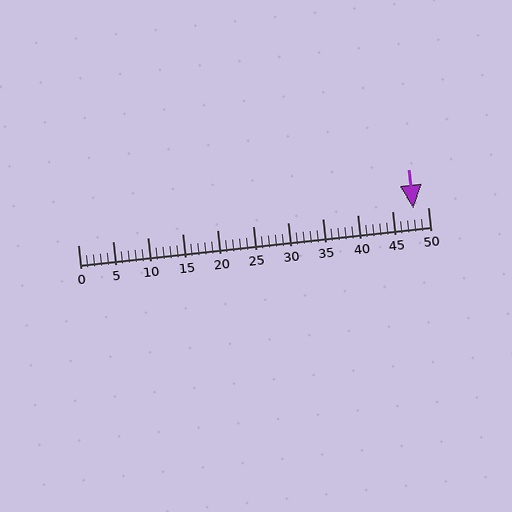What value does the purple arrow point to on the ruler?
The purple arrow points to approximately 48.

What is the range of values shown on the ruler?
The ruler shows values from 0 to 50.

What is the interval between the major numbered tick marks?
The major tick marks are spaced 5 units apart.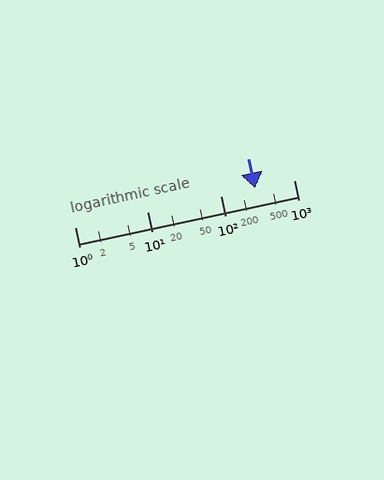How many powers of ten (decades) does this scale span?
The scale spans 3 decades, from 1 to 1000.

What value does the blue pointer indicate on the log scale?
The pointer indicates approximately 300.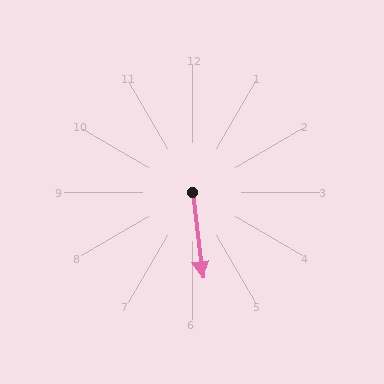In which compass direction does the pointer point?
South.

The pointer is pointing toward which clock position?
Roughly 6 o'clock.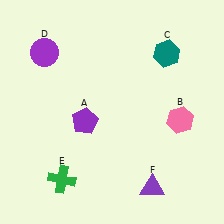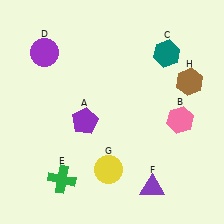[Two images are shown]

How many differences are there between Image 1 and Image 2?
There are 2 differences between the two images.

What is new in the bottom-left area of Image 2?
A yellow circle (G) was added in the bottom-left area of Image 2.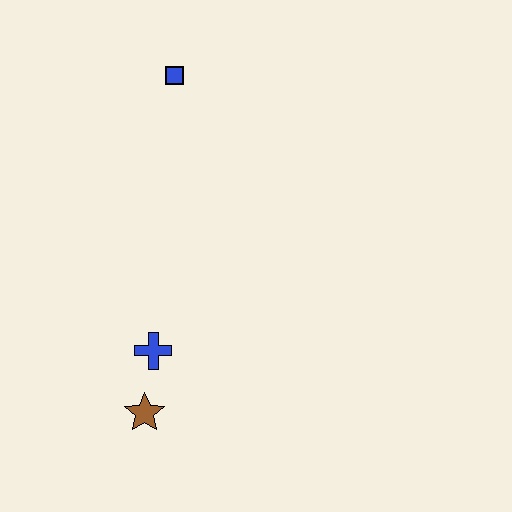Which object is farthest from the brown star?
The blue square is farthest from the brown star.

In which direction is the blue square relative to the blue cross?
The blue square is above the blue cross.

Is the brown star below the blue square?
Yes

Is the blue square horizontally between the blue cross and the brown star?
No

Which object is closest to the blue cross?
The brown star is closest to the blue cross.